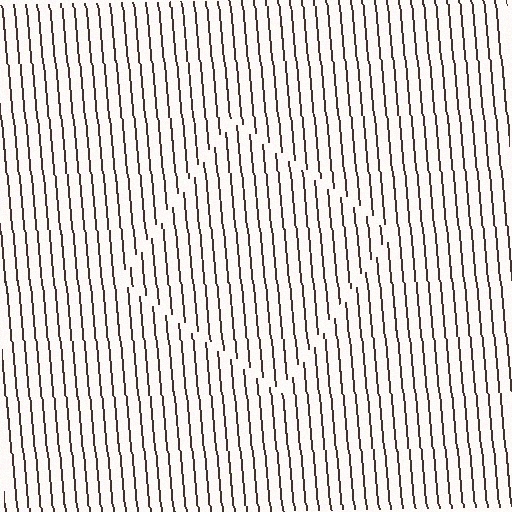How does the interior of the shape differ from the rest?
The interior of the shape contains the same grating, shifted by half a period — the contour is defined by the phase discontinuity where line-ends from the inner and outer gratings abut.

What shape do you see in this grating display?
An illusory square. The interior of the shape contains the same grating, shifted by half a period — the contour is defined by the phase discontinuity where line-ends from the inner and outer gratings abut.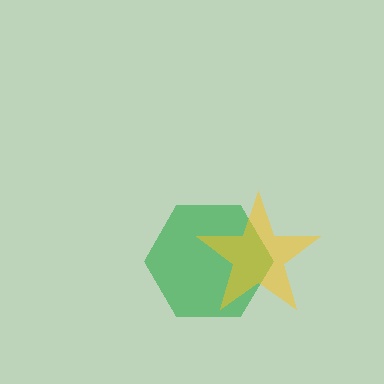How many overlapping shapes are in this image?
There are 2 overlapping shapes in the image.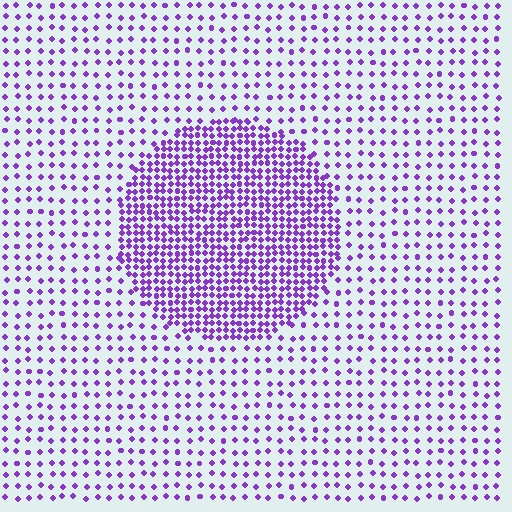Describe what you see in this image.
The image contains small purple elements arranged at two different densities. A circle-shaped region is visible where the elements are more densely packed than the surrounding area.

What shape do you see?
I see a circle.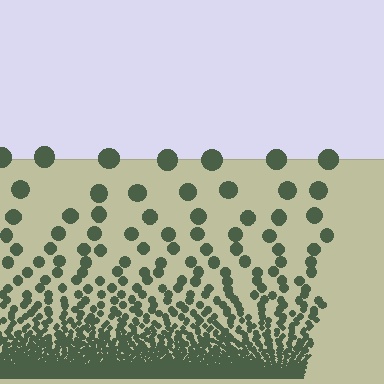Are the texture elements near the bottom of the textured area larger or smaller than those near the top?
Smaller. The gradient is inverted — elements near the bottom are smaller and denser.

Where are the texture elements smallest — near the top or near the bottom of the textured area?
Near the bottom.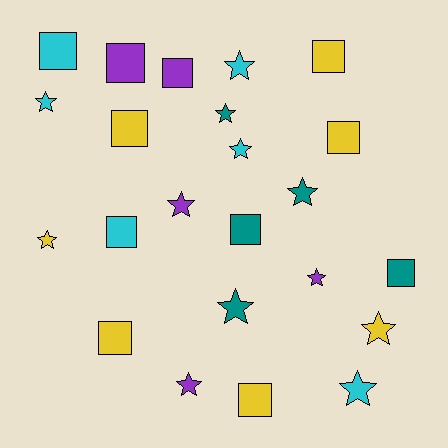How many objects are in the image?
There are 23 objects.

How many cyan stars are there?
There are 4 cyan stars.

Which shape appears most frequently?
Star, with 12 objects.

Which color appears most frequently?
Yellow, with 7 objects.